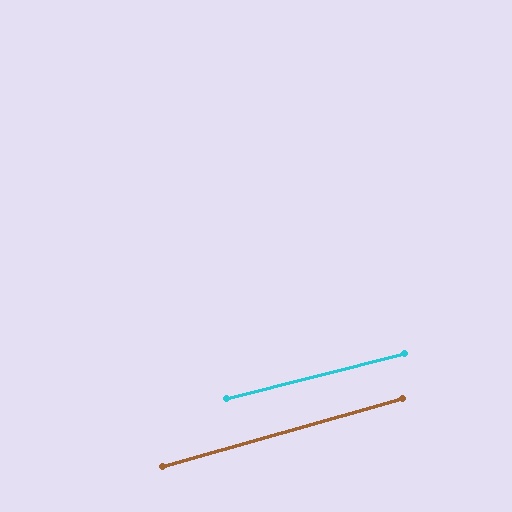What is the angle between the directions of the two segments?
Approximately 2 degrees.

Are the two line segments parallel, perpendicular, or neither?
Parallel — their directions differ by only 1.6°.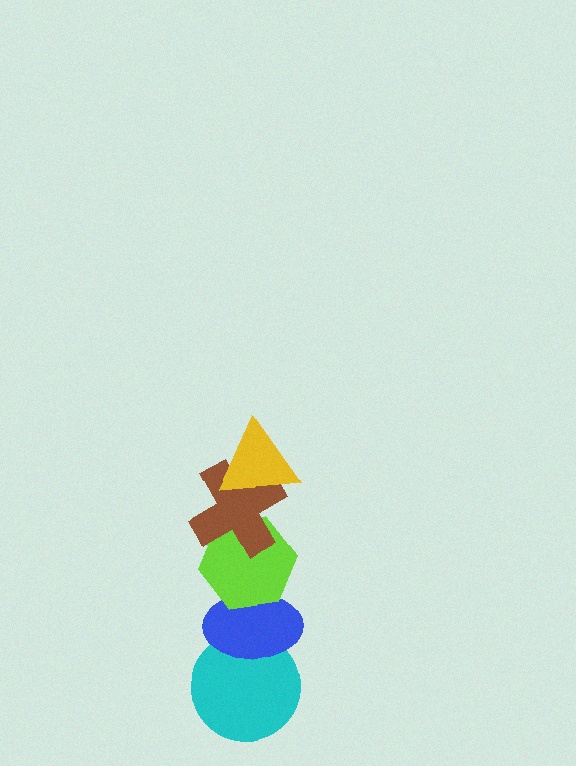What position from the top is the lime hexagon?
The lime hexagon is 3rd from the top.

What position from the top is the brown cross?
The brown cross is 2nd from the top.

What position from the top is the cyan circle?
The cyan circle is 5th from the top.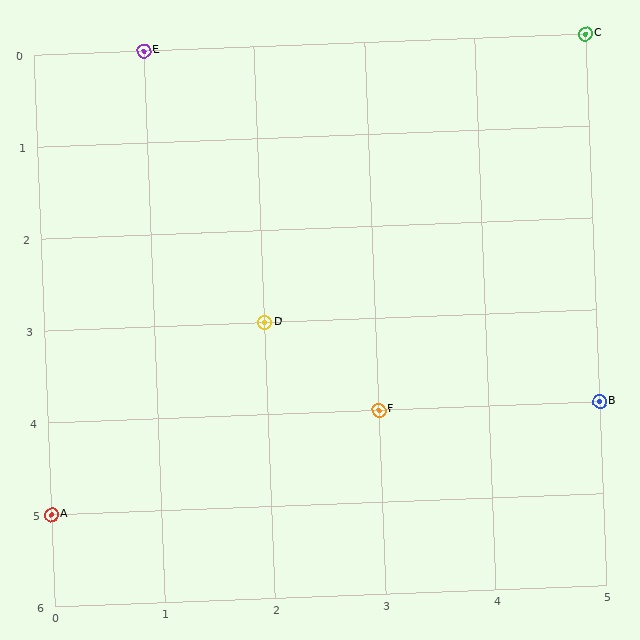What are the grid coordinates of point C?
Point C is at grid coordinates (5, 0).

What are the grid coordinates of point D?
Point D is at grid coordinates (2, 3).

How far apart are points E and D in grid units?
Points E and D are 1 column and 3 rows apart (about 3.2 grid units diagonally).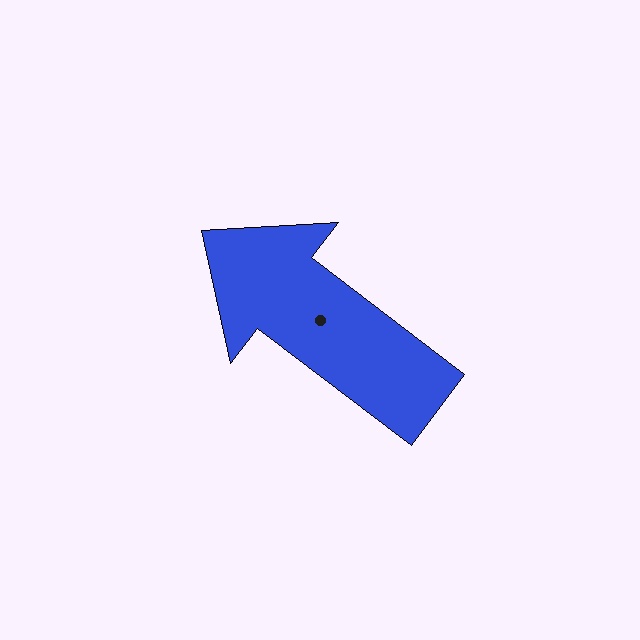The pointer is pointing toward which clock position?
Roughly 10 o'clock.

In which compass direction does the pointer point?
Northwest.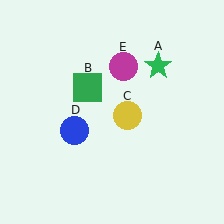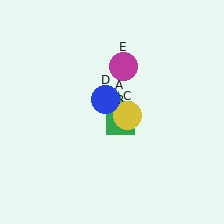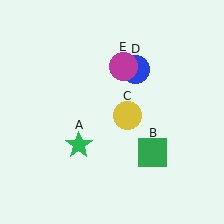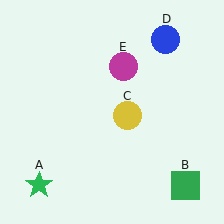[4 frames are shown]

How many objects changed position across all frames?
3 objects changed position: green star (object A), green square (object B), blue circle (object D).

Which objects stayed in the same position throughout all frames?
Yellow circle (object C) and magenta circle (object E) remained stationary.